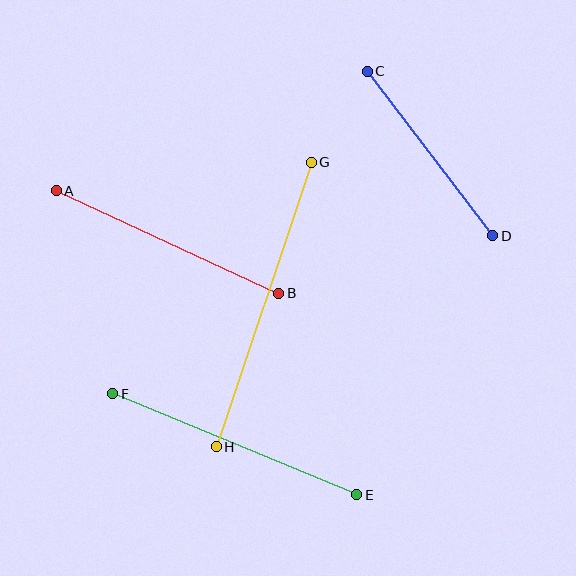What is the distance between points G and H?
The distance is approximately 300 pixels.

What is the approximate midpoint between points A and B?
The midpoint is at approximately (167, 242) pixels.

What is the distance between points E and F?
The distance is approximately 264 pixels.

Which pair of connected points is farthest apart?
Points G and H are farthest apart.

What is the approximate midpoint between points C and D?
The midpoint is at approximately (430, 153) pixels.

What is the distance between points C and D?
The distance is approximately 207 pixels.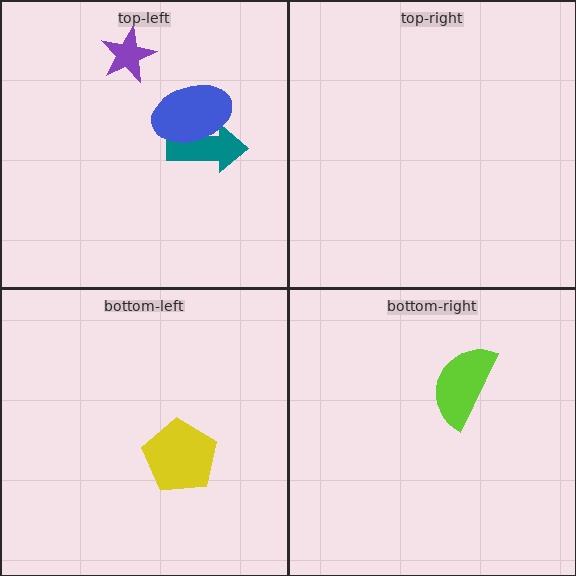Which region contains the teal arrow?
The top-left region.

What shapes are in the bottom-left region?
The yellow pentagon.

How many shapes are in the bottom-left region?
1.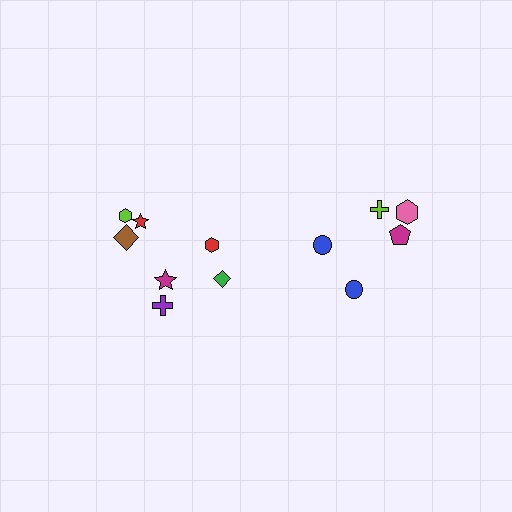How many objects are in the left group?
There are 7 objects.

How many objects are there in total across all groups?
There are 12 objects.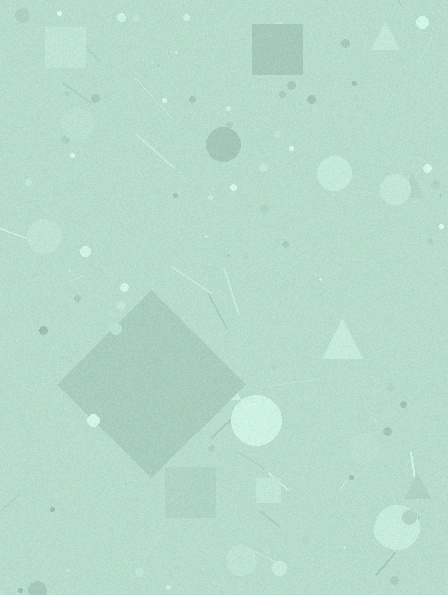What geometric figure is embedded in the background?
A diamond is embedded in the background.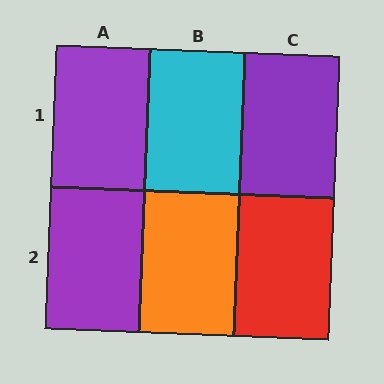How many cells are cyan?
1 cell is cyan.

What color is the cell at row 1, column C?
Purple.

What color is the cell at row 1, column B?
Cyan.